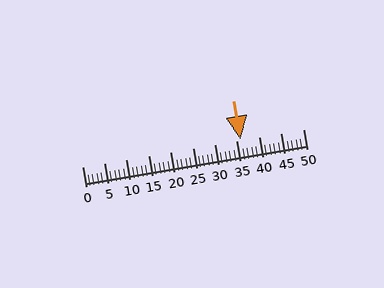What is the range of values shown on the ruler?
The ruler shows values from 0 to 50.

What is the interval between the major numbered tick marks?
The major tick marks are spaced 5 units apart.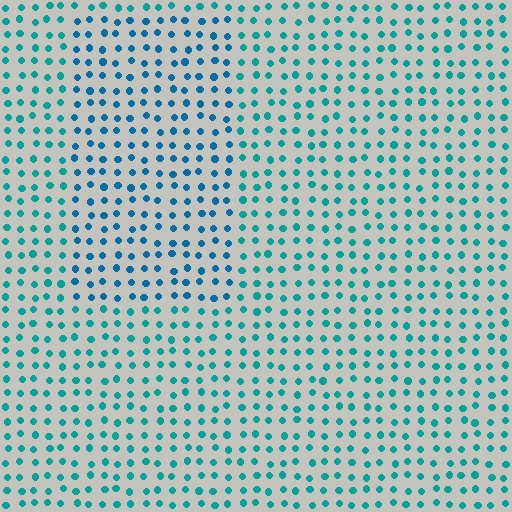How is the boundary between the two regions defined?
The boundary is defined purely by a slight shift in hue (about 25 degrees). Spacing, size, and orientation are identical on both sides.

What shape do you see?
I see a rectangle.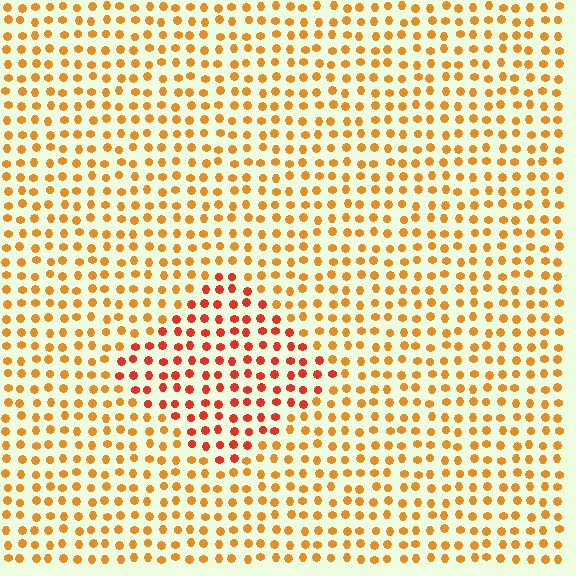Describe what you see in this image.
The image is filled with small orange elements in a uniform arrangement. A diamond-shaped region is visible where the elements are tinted to a slightly different hue, forming a subtle color boundary.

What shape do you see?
I see a diamond.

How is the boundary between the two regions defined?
The boundary is defined purely by a slight shift in hue (about 29 degrees). Spacing, size, and orientation are identical on both sides.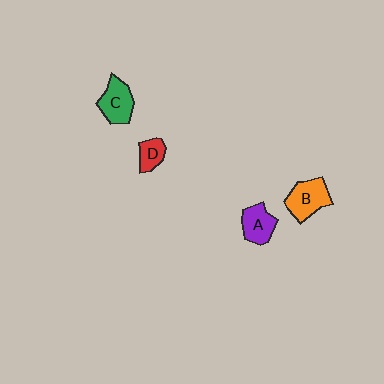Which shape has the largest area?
Shape B (orange).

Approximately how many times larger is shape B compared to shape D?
Approximately 1.9 times.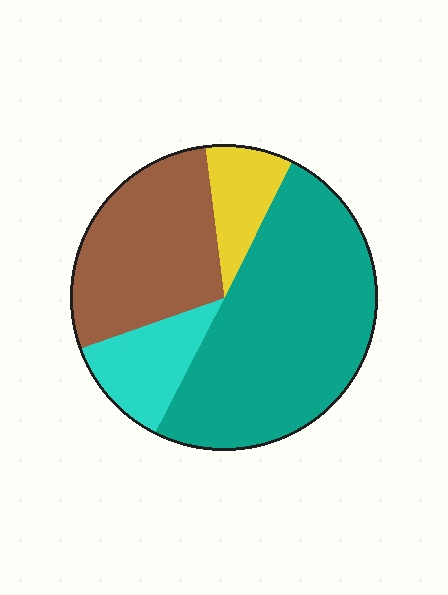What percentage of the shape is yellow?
Yellow covers 9% of the shape.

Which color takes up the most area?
Teal, at roughly 50%.